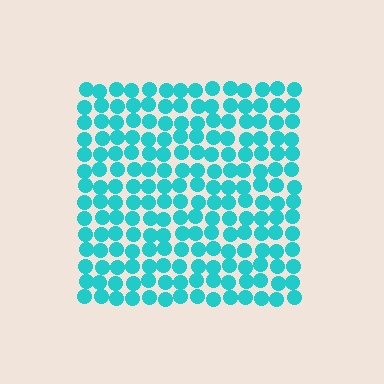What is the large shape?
The large shape is a square.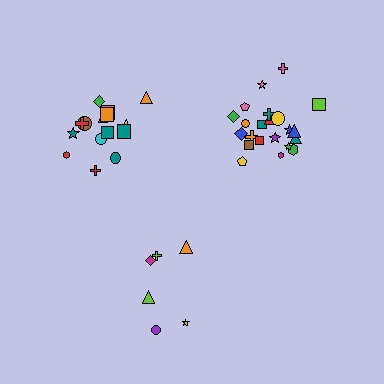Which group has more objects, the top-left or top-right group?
The top-right group.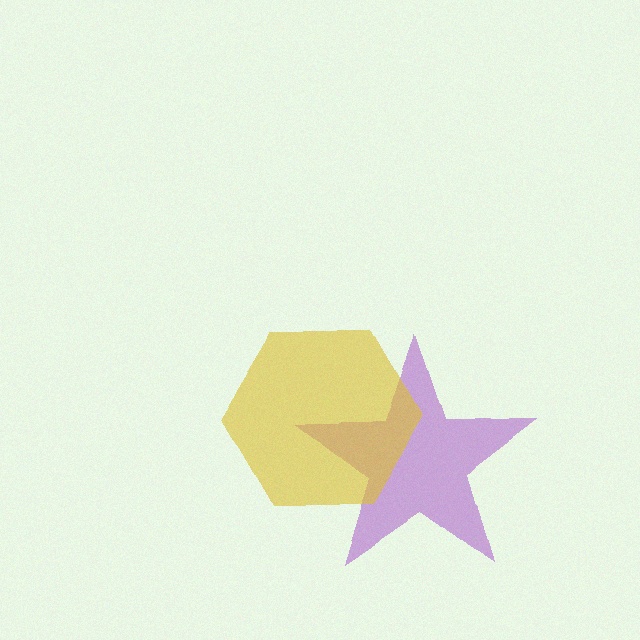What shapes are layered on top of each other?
The layered shapes are: a purple star, a yellow hexagon.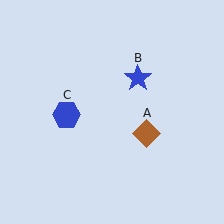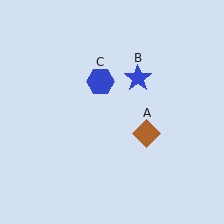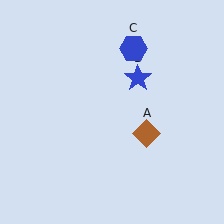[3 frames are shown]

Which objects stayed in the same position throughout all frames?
Brown diamond (object A) and blue star (object B) remained stationary.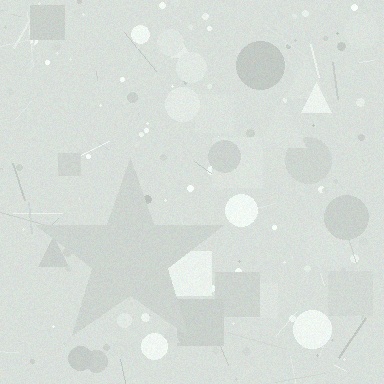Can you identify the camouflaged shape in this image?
The camouflaged shape is a star.